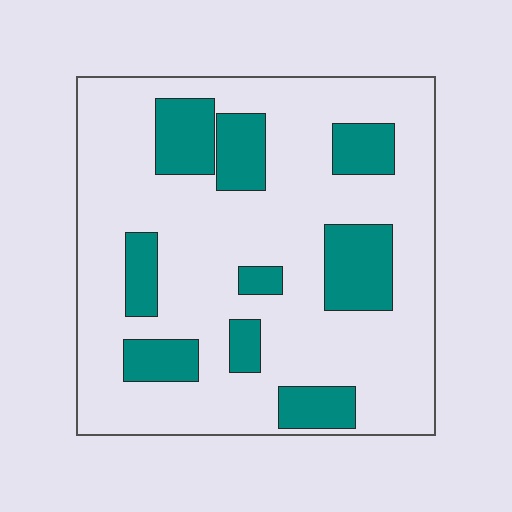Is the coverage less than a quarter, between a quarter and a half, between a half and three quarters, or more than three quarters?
Less than a quarter.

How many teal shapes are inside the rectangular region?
9.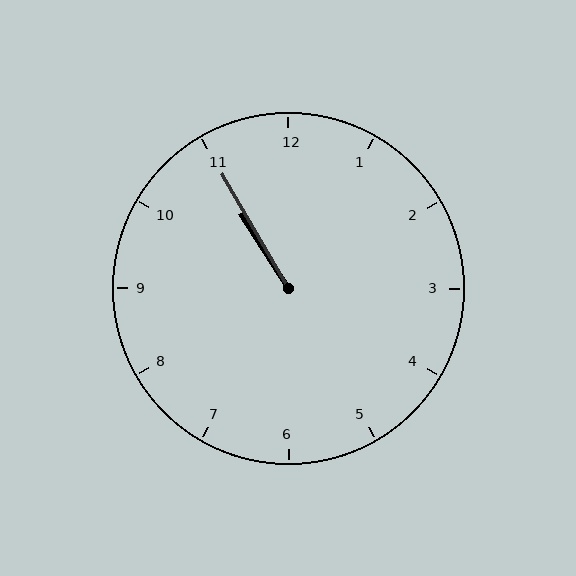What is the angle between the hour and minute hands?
Approximately 2 degrees.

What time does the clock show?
10:55.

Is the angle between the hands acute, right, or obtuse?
It is acute.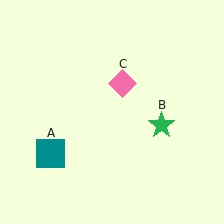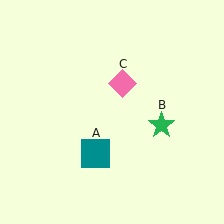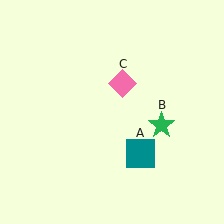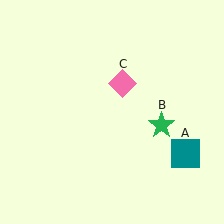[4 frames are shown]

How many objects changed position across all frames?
1 object changed position: teal square (object A).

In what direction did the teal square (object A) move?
The teal square (object A) moved right.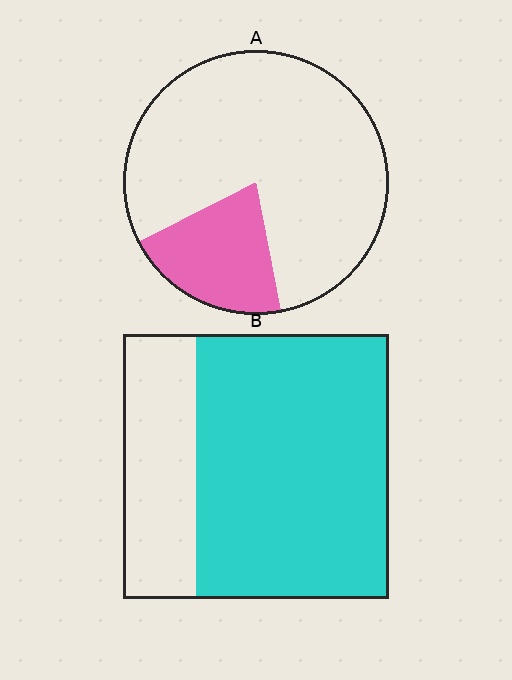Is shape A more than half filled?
No.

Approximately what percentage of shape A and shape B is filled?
A is approximately 20% and B is approximately 75%.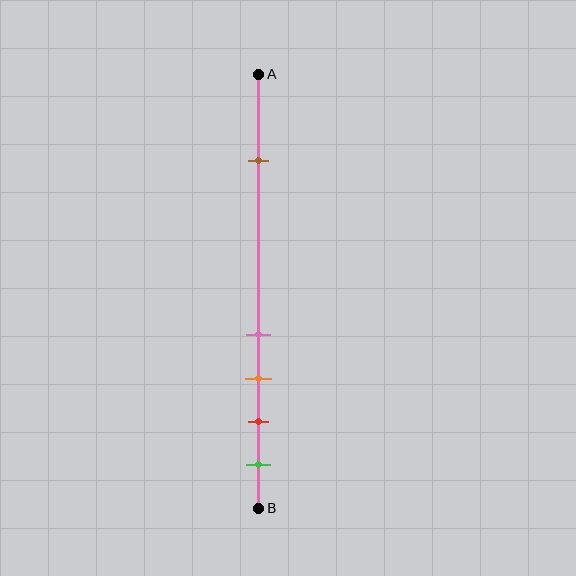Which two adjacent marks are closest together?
The pink and orange marks are the closest adjacent pair.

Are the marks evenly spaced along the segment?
No, the marks are not evenly spaced.